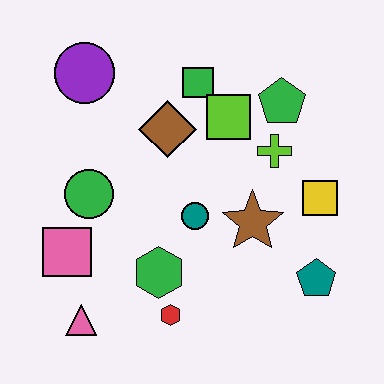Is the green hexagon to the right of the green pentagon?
No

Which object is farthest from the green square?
The pink triangle is farthest from the green square.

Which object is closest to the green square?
The lime square is closest to the green square.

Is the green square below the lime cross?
No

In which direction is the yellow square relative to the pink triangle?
The yellow square is to the right of the pink triangle.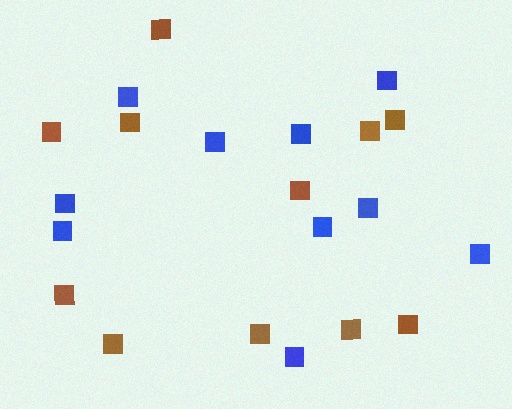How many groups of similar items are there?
There are 2 groups: one group of brown squares (11) and one group of blue squares (10).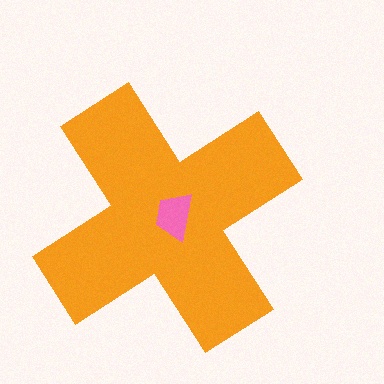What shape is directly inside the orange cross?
The pink trapezoid.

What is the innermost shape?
The pink trapezoid.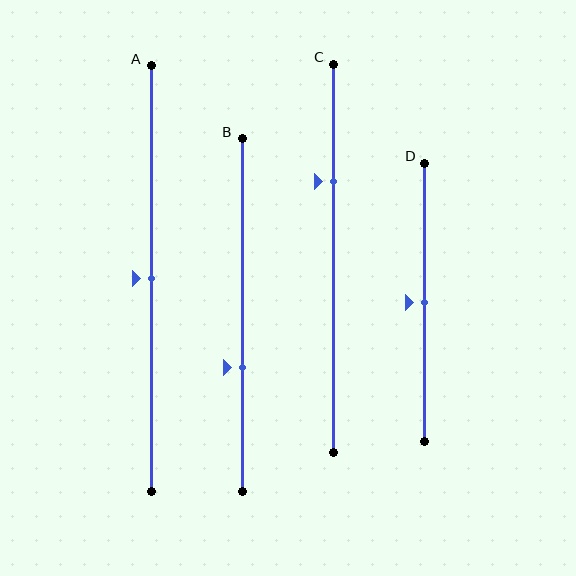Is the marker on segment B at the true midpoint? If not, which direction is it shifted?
No, the marker on segment B is shifted downward by about 15% of the segment length.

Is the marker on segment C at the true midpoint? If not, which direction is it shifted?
No, the marker on segment C is shifted upward by about 20% of the segment length.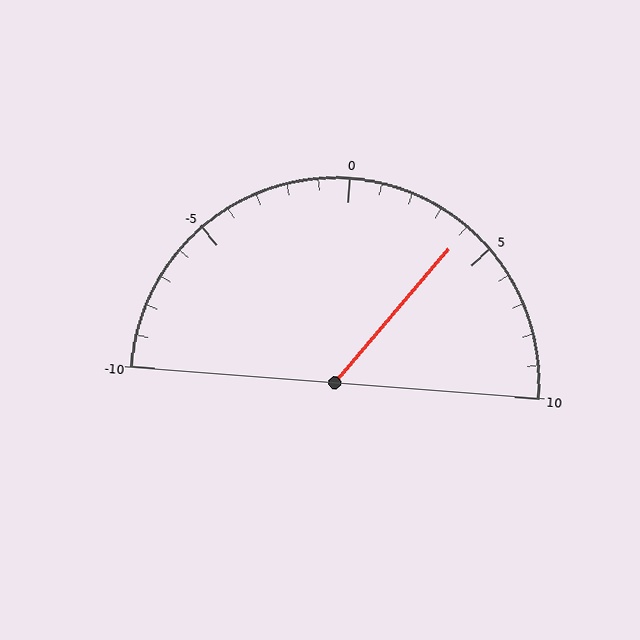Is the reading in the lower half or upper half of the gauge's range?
The reading is in the upper half of the range (-10 to 10).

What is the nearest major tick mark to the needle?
The nearest major tick mark is 5.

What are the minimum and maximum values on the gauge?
The gauge ranges from -10 to 10.